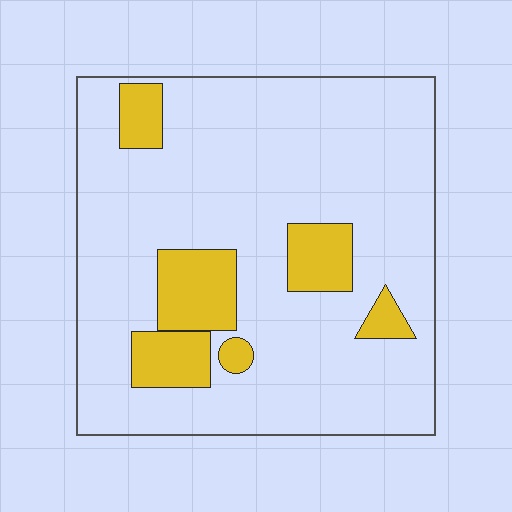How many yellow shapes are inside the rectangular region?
6.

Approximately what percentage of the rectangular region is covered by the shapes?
Approximately 15%.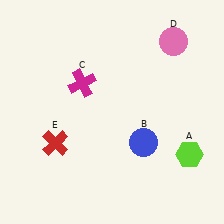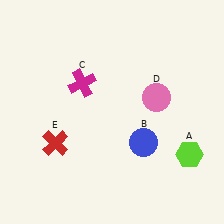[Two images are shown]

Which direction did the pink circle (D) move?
The pink circle (D) moved down.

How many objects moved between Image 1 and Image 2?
1 object moved between the two images.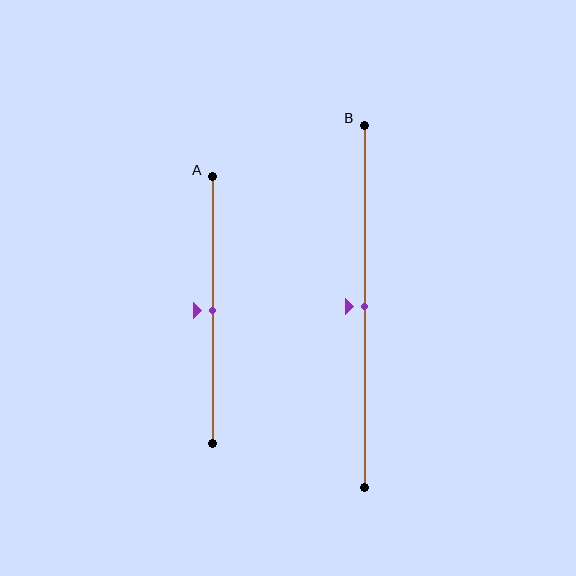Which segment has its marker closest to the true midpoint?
Segment A has its marker closest to the true midpoint.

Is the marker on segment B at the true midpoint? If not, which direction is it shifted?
Yes, the marker on segment B is at the true midpoint.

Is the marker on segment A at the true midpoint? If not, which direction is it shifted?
Yes, the marker on segment A is at the true midpoint.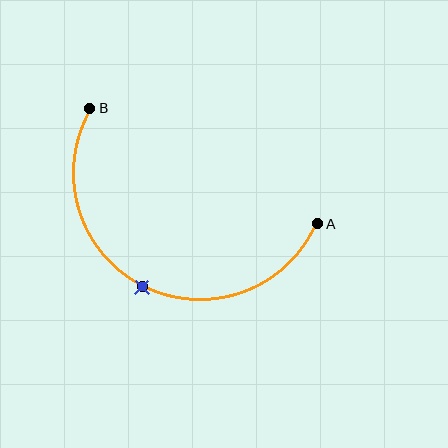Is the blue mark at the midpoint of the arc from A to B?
Yes. The blue mark lies on the arc at equal arc-length from both A and B — it is the arc midpoint.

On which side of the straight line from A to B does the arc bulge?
The arc bulges below the straight line connecting A and B.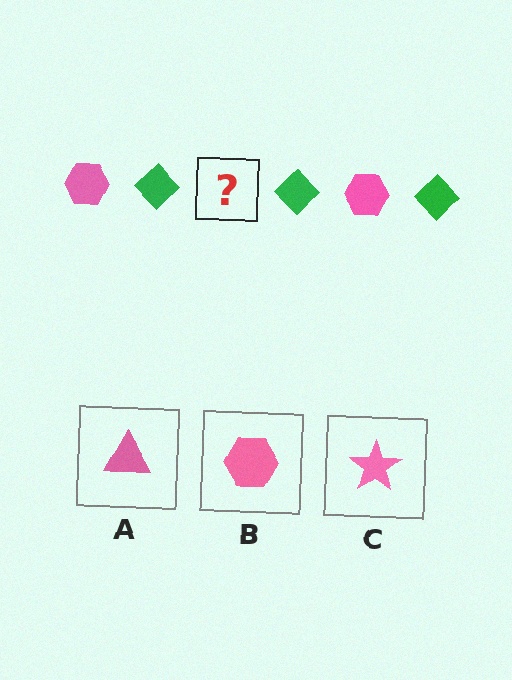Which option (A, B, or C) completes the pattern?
B.